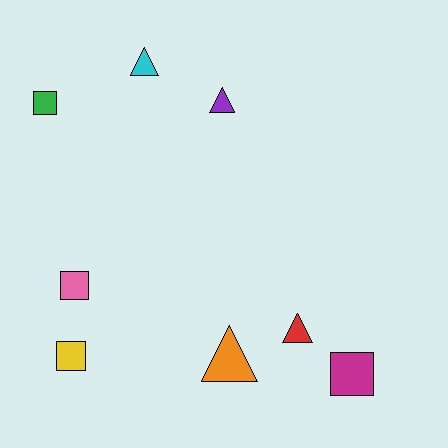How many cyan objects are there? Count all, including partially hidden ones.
There is 1 cyan object.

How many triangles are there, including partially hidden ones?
There are 4 triangles.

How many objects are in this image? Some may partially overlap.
There are 8 objects.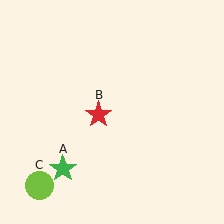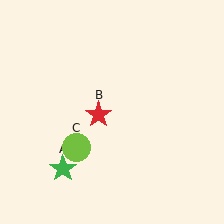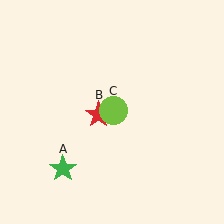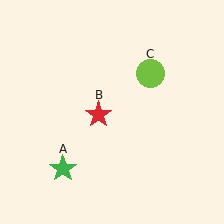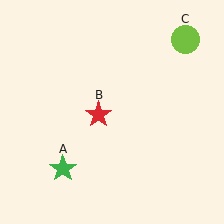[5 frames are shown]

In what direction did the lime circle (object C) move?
The lime circle (object C) moved up and to the right.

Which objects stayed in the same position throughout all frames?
Green star (object A) and red star (object B) remained stationary.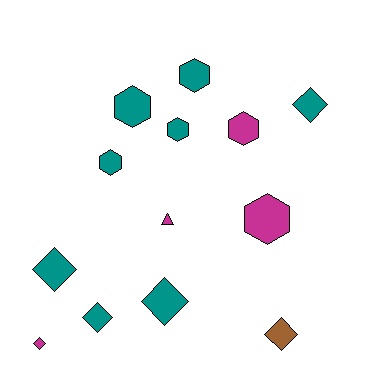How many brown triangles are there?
There are no brown triangles.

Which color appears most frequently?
Teal, with 8 objects.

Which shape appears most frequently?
Diamond, with 6 objects.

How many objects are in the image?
There are 13 objects.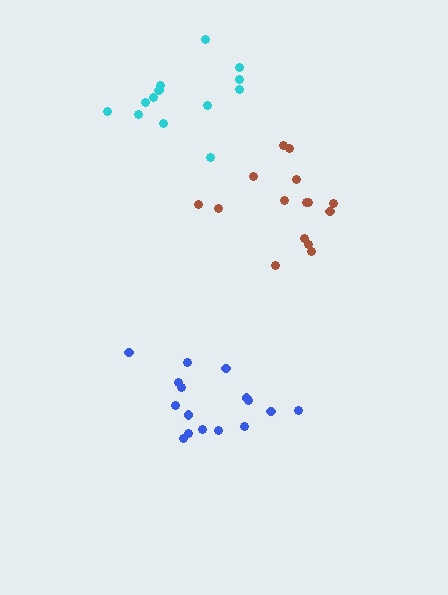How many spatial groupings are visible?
There are 3 spatial groupings.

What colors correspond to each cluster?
The clusters are colored: blue, brown, cyan.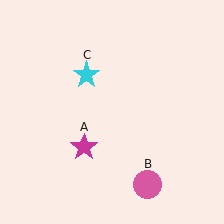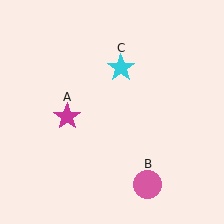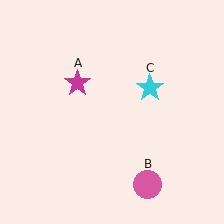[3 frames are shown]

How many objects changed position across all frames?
2 objects changed position: magenta star (object A), cyan star (object C).